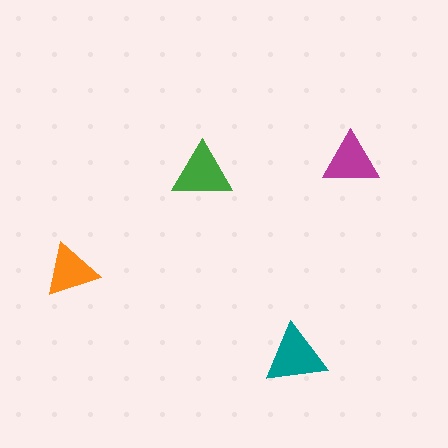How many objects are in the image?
There are 4 objects in the image.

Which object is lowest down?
The teal triangle is bottommost.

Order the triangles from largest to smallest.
the teal one, the green one, the magenta one, the orange one.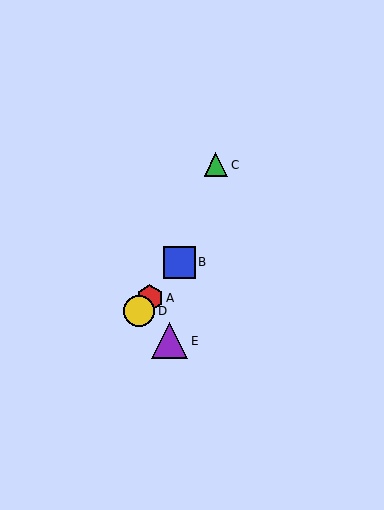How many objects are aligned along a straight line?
3 objects (A, B, D) are aligned along a straight line.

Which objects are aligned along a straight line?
Objects A, B, D are aligned along a straight line.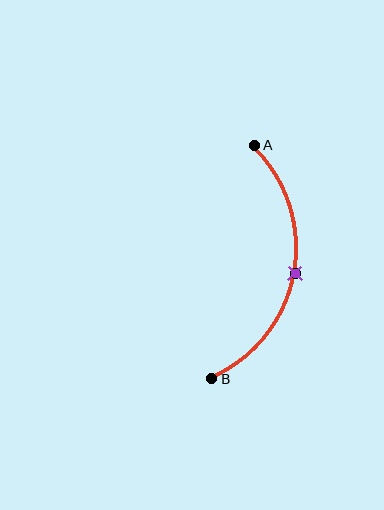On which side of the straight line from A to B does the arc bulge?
The arc bulges to the right of the straight line connecting A and B.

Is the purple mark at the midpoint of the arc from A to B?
Yes. The purple mark lies on the arc at equal arc-length from both A and B — it is the arc midpoint.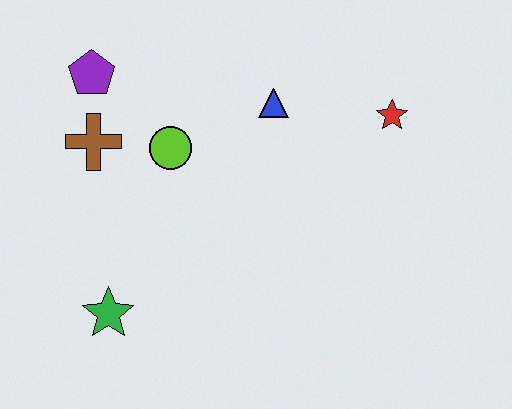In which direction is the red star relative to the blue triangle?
The red star is to the right of the blue triangle.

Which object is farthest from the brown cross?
The red star is farthest from the brown cross.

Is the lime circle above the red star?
No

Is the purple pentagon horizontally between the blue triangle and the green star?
No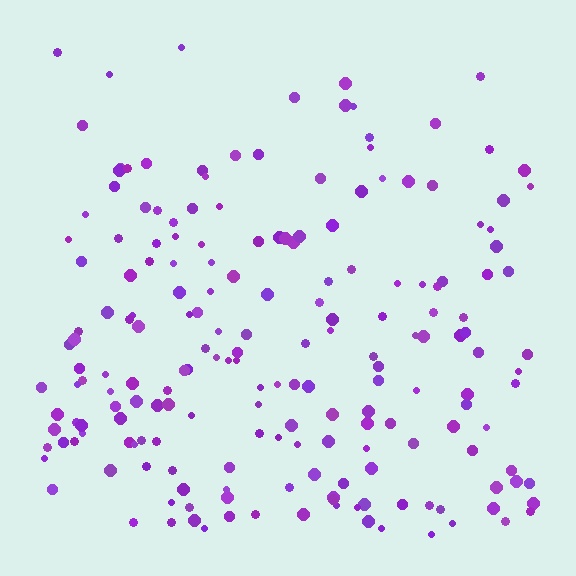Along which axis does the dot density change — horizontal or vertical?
Vertical.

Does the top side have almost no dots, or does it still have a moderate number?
Still a moderate number, just noticeably fewer than the bottom.